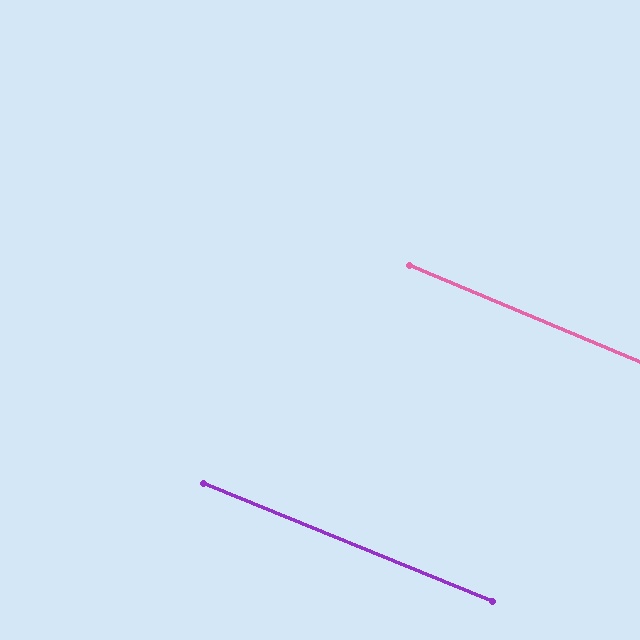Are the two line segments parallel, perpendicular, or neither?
Parallel — their directions differ by only 0.6°.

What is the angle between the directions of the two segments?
Approximately 1 degree.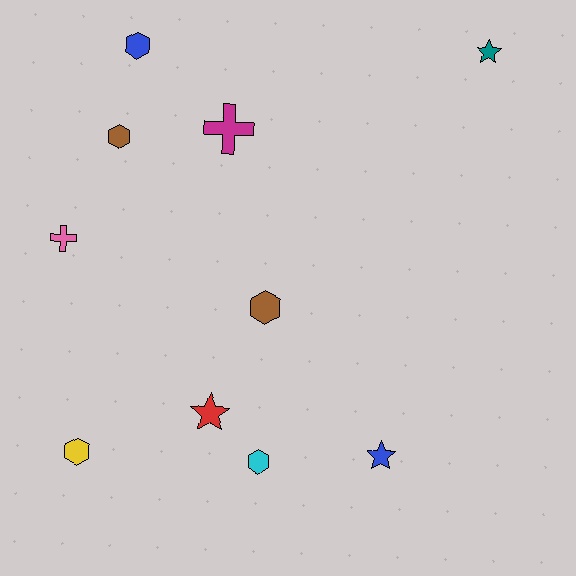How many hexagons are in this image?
There are 5 hexagons.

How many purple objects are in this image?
There are no purple objects.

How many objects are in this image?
There are 10 objects.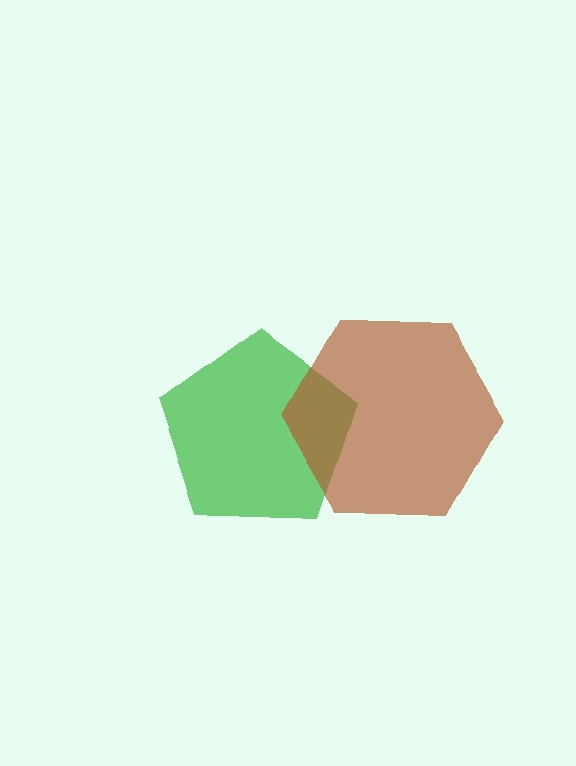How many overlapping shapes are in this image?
There are 2 overlapping shapes in the image.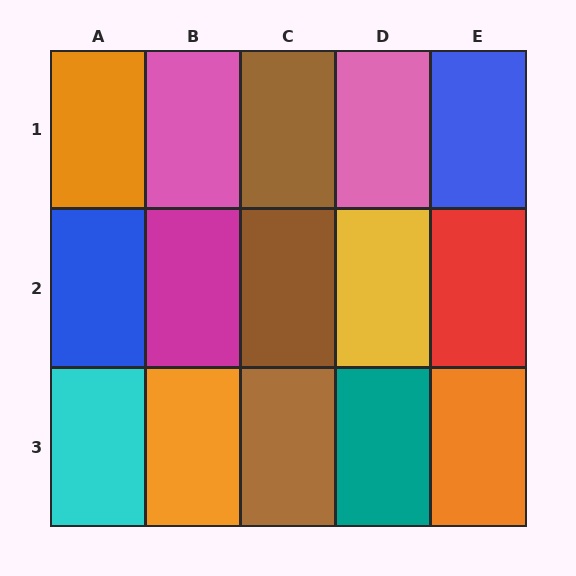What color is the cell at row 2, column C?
Brown.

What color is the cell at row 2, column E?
Red.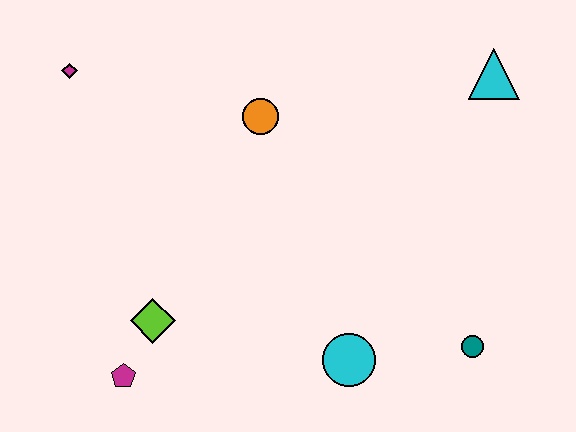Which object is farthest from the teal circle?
The magenta diamond is farthest from the teal circle.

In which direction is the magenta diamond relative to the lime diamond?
The magenta diamond is above the lime diamond.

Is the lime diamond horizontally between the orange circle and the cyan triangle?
No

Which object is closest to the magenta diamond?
The orange circle is closest to the magenta diamond.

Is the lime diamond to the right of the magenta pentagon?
Yes